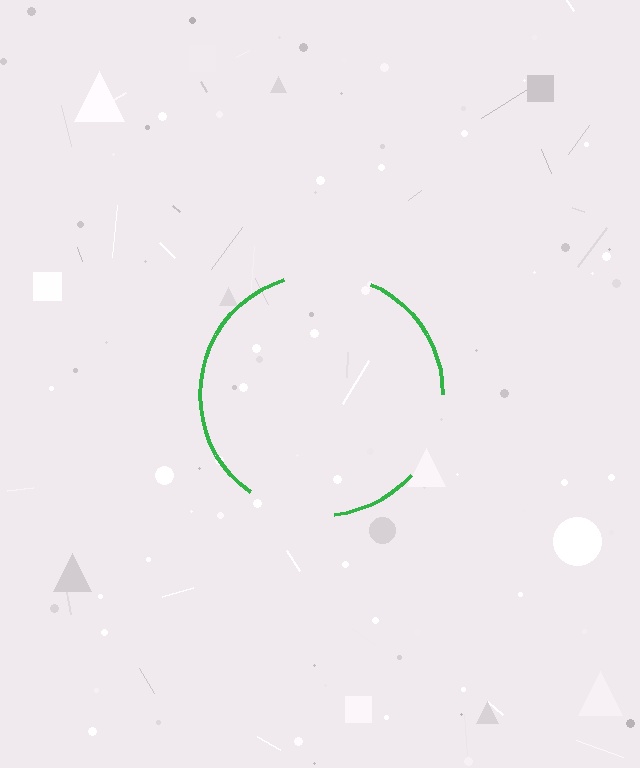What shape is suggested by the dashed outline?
The dashed outline suggests a circle.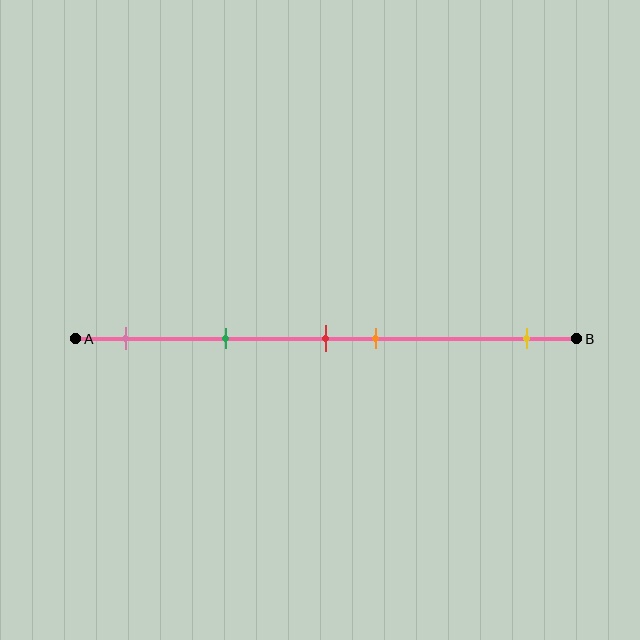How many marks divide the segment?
There are 5 marks dividing the segment.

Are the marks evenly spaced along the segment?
No, the marks are not evenly spaced.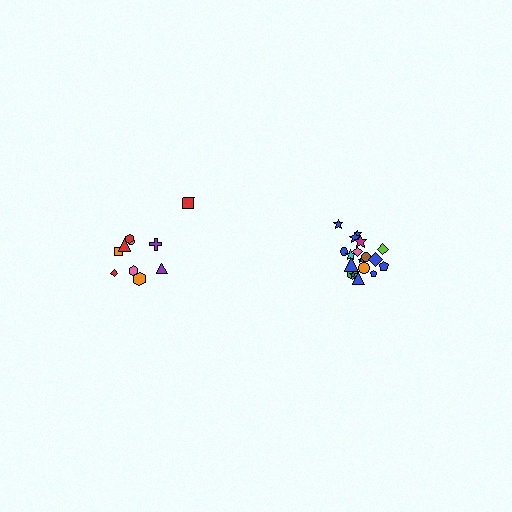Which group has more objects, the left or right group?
The right group.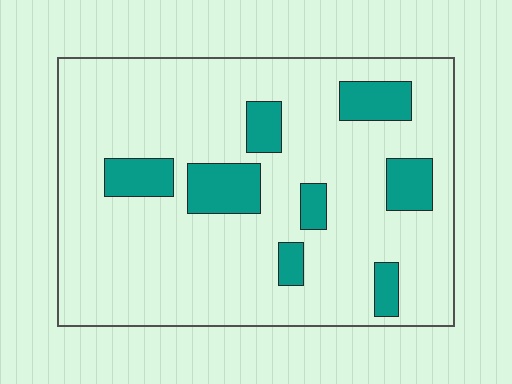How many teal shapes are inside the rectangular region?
8.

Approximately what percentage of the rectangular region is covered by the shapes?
Approximately 15%.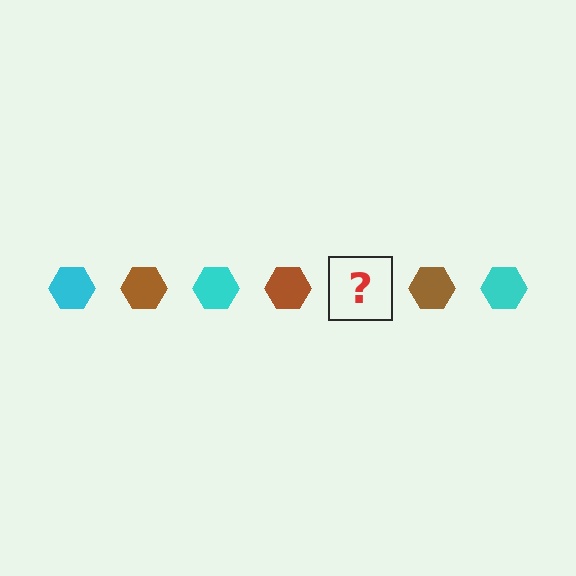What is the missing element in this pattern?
The missing element is a cyan hexagon.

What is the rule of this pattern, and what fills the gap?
The rule is that the pattern cycles through cyan, brown hexagons. The gap should be filled with a cyan hexagon.